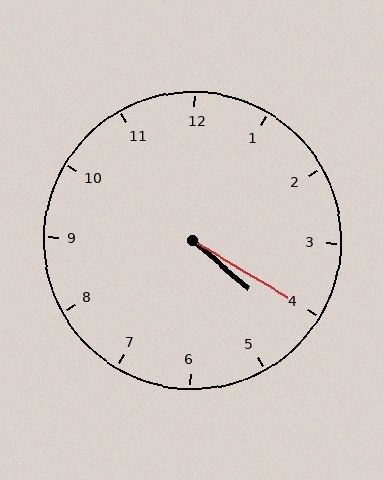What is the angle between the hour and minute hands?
Approximately 10 degrees.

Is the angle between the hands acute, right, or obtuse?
It is acute.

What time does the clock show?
4:20.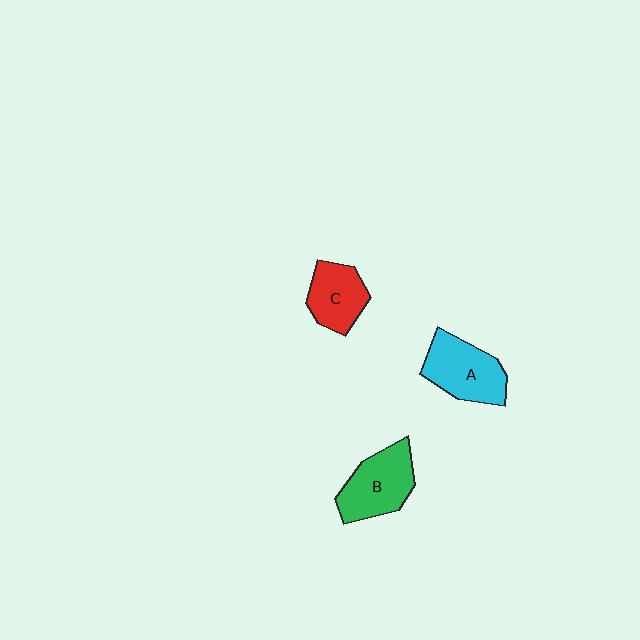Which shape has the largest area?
Shape A (cyan).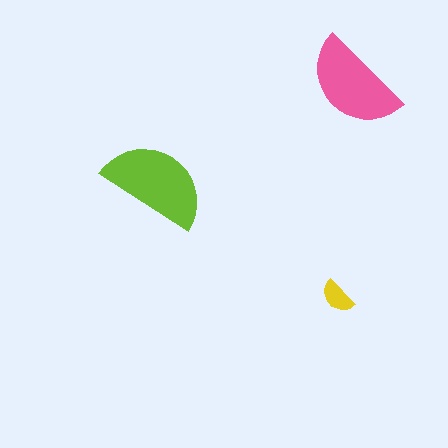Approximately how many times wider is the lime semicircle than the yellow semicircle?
About 3 times wider.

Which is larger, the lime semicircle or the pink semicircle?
The lime one.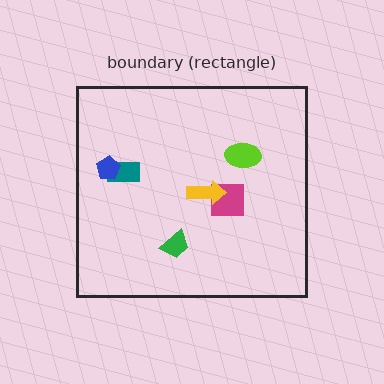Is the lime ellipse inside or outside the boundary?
Inside.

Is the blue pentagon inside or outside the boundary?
Inside.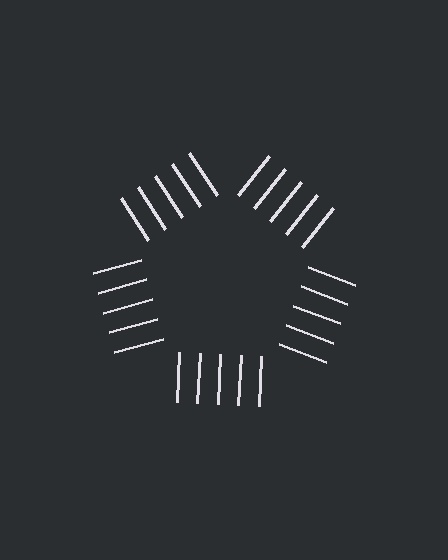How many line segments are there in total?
25 — 5 along each of the 5 edges.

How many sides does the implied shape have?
5 sides — the line-ends trace a pentagon.